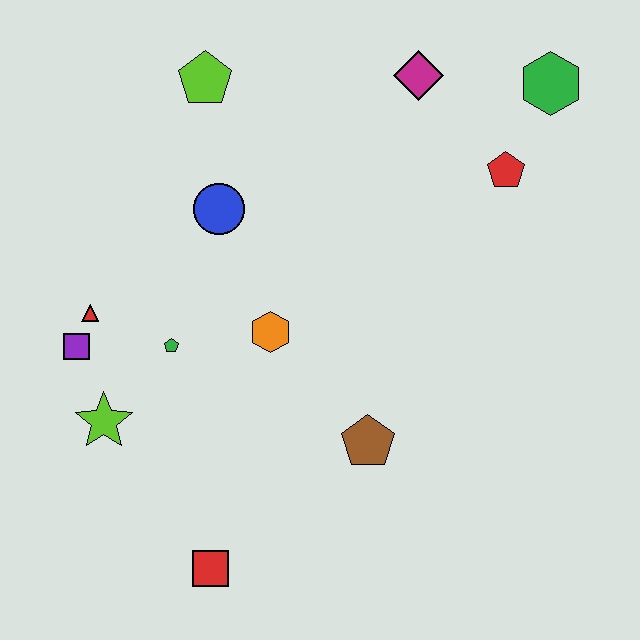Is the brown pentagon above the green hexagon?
No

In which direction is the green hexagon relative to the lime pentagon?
The green hexagon is to the right of the lime pentagon.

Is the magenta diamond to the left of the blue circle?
No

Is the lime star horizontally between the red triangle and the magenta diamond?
Yes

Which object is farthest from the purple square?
The green hexagon is farthest from the purple square.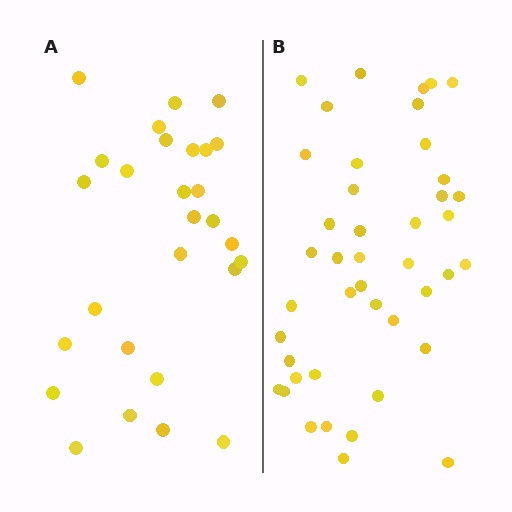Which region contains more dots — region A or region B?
Region B (the right region) has more dots.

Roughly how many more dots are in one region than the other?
Region B has approximately 15 more dots than region A.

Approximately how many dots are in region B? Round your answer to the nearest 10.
About 40 dots. (The exact count is 43, which rounds to 40.)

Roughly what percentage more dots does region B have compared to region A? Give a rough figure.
About 55% more.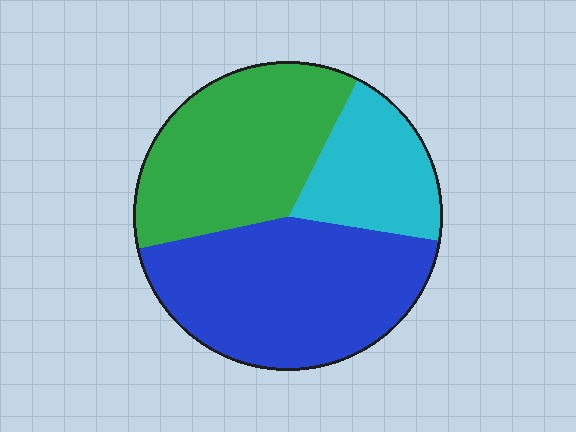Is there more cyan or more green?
Green.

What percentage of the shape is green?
Green covers about 35% of the shape.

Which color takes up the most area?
Blue, at roughly 45%.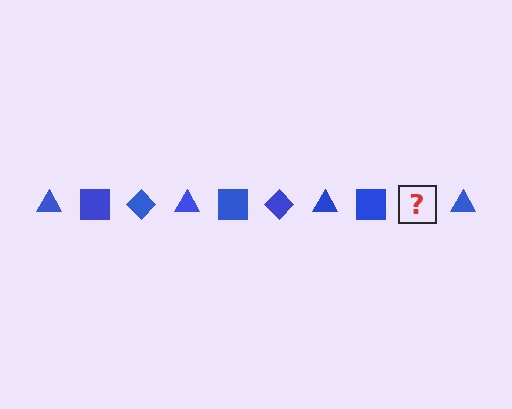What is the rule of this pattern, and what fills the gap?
The rule is that the pattern cycles through triangle, square, diamond shapes in blue. The gap should be filled with a blue diamond.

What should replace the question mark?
The question mark should be replaced with a blue diamond.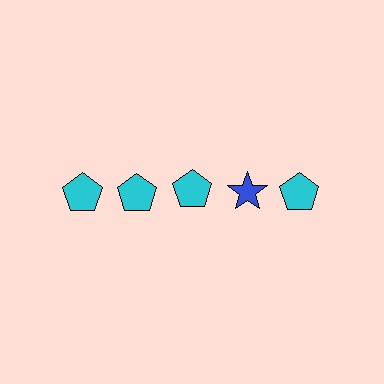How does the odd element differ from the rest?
It differs in both color (blue instead of cyan) and shape (star instead of pentagon).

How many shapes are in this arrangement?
There are 5 shapes arranged in a grid pattern.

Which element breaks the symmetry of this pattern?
The blue star in the top row, second from right column breaks the symmetry. All other shapes are cyan pentagons.